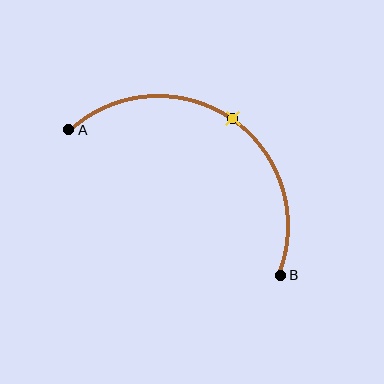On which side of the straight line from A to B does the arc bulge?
The arc bulges above and to the right of the straight line connecting A and B.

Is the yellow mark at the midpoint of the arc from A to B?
Yes. The yellow mark lies on the arc at equal arc-length from both A and B — it is the arc midpoint.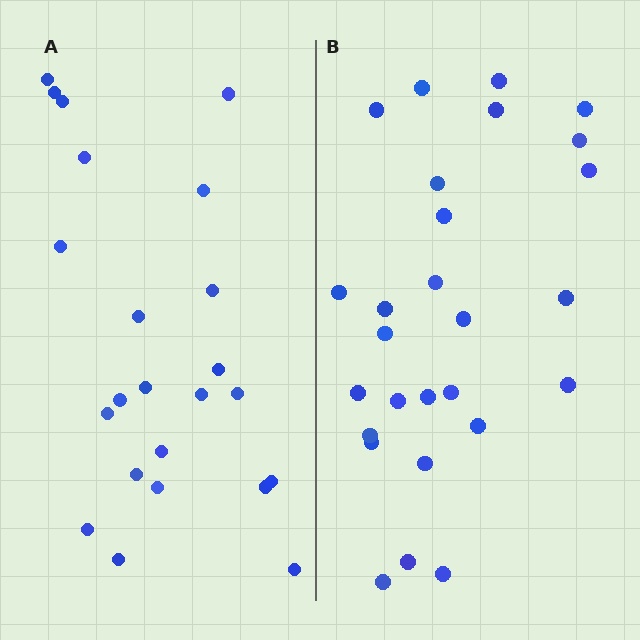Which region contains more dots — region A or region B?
Region B (the right region) has more dots.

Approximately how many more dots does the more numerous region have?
Region B has about 4 more dots than region A.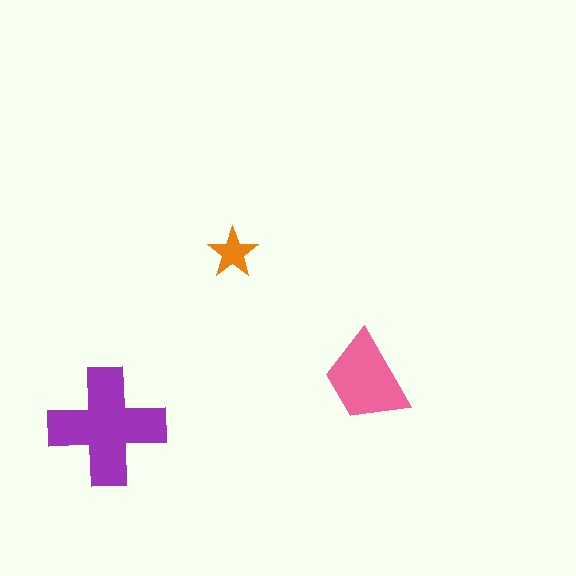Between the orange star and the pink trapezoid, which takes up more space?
The pink trapezoid.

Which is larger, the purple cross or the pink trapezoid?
The purple cross.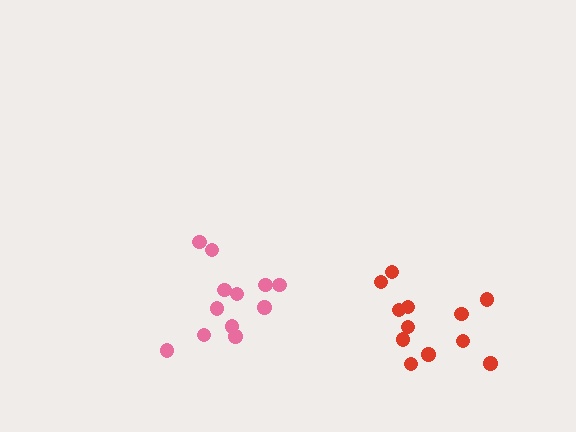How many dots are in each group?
Group 1: 12 dots, Group 2: 12 dots (24 total).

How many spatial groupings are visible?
There are 2 spatial groupings.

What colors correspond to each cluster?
The clusters are colored: pink, red.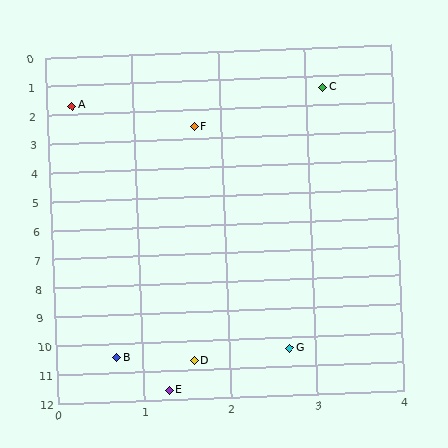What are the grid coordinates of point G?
Point G is at approximately (2.7, 10.4).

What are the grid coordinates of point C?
Point C is at approximately (3.2, 1.4).